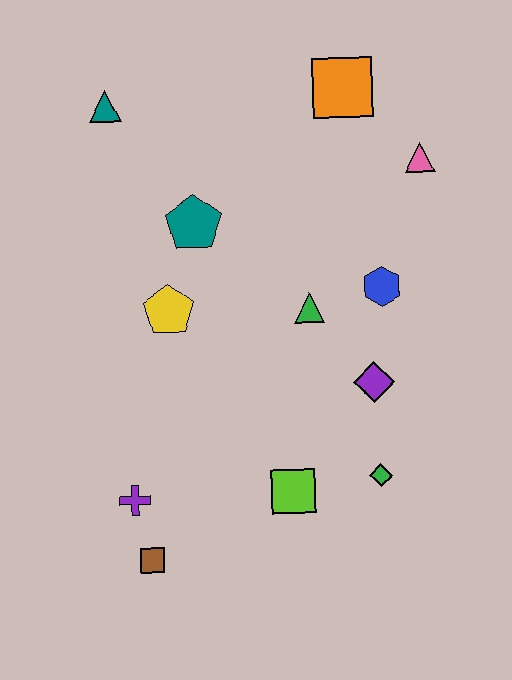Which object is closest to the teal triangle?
The teal pentagon is closest to the teal triangle.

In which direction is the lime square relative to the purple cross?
The lime square is to the right of the purple cross.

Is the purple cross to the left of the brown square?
Yes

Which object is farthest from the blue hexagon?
The brown square is farthest from the blue hexagon.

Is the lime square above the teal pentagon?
No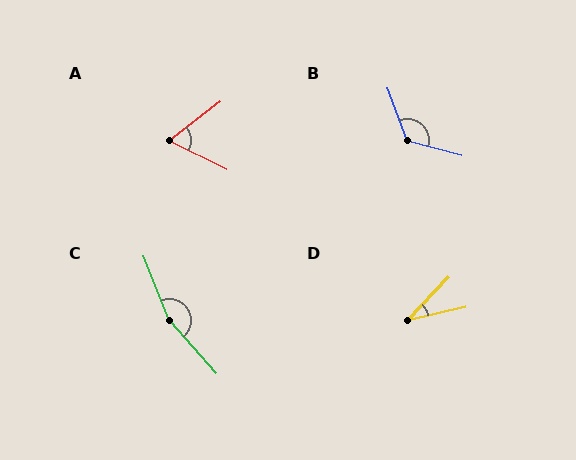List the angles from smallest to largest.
D (34°), A (64°), B (125°), C (160°).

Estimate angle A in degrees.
Approximately 64 degrees.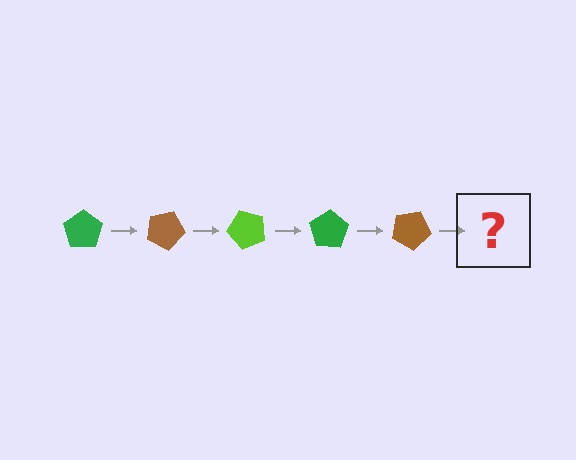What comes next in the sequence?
The next element should be a lime pentagon, rotated 125 degrees from the start.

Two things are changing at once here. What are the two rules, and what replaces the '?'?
The two rules are that it rotates 25 degrees each step and the color cycles through green, brown, and lime. The '?' should be a lime pentagon, rotated 125 degrees from the start.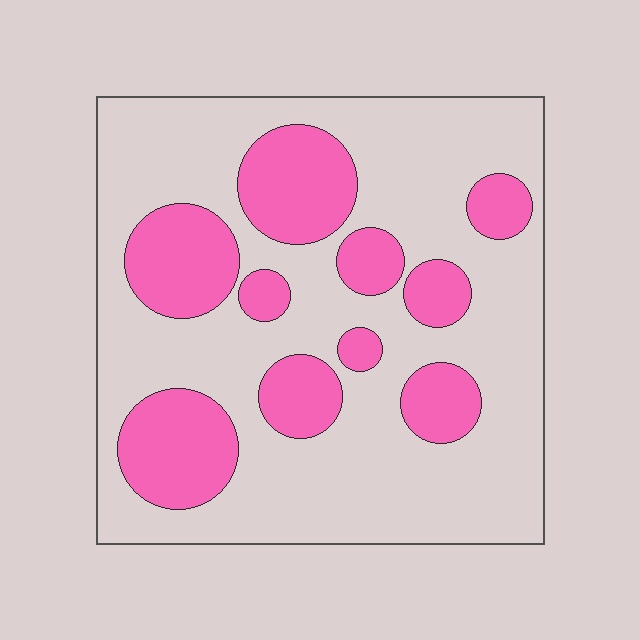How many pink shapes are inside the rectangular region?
10.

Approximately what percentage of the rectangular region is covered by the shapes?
Approximately 30%.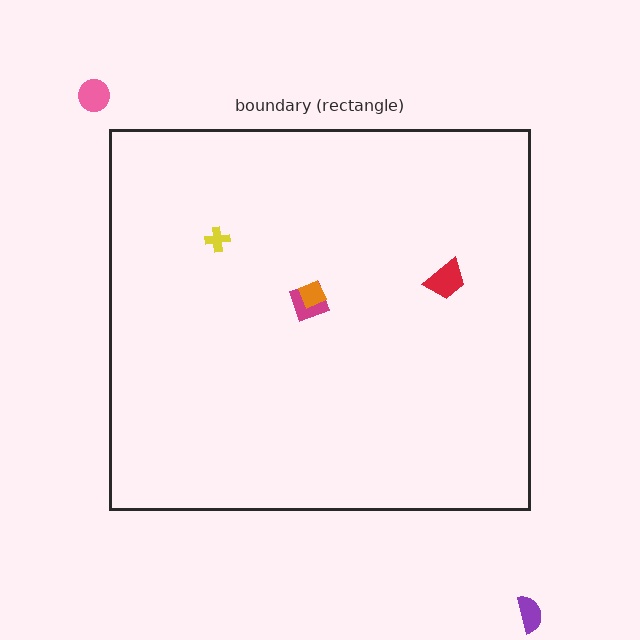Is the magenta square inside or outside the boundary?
Inside.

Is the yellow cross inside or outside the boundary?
Inside.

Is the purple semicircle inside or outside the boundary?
Outside.